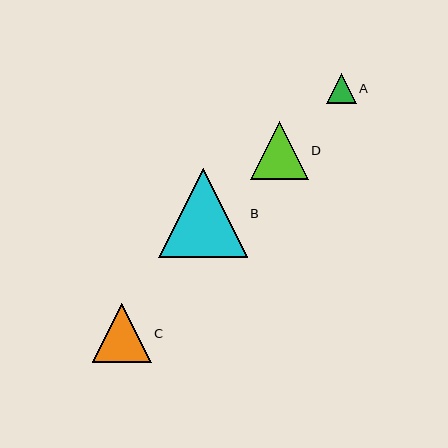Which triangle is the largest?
Triangle B is the largest with a size of approximately 88 pixels.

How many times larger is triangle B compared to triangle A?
Triangle B is approximately 3.0 times the size of triangle A.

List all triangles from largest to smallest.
From largest to smallest: B, C, D, A.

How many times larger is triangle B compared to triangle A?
Triangle B is approximately 3.0 times the size of triangle A.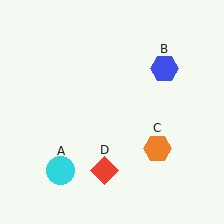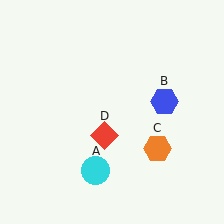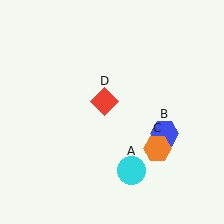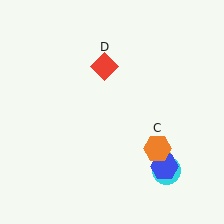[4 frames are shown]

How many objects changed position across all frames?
3 objects changed position: cyan circle (object A), blue hexagon (object B), red diamond (object D).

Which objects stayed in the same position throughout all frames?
Orange hexagon (object C) remained stationary.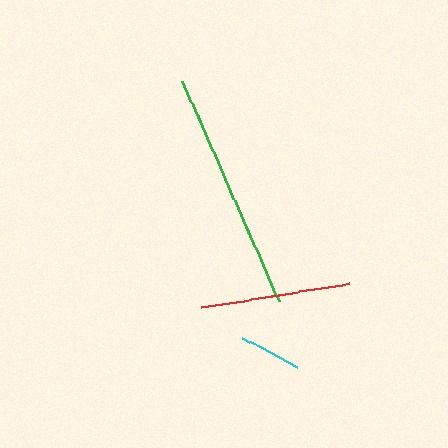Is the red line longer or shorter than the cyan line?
The red line is longer than the cyan line.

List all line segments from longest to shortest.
From longest to shortest: green, red, cyan.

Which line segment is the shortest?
The cyan line is the shortest at approximately 61 pixels.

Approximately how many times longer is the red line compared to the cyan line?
The red line is approximately 2.4 times the length of the cyan line.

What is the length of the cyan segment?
The cyan segment is approximately 61 pixels long.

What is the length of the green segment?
The green segment is approximately 240 pixels long.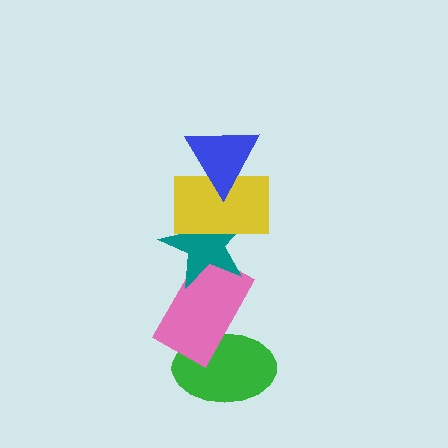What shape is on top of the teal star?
The yellow rectangle is on top of the teal star.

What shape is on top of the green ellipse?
The pink rectangle is on top of the green ellipse.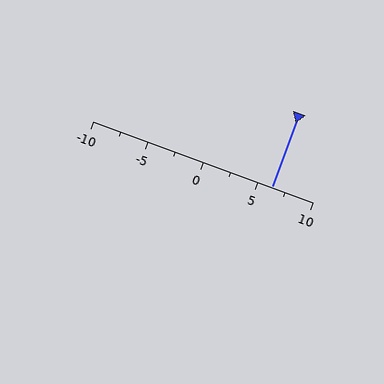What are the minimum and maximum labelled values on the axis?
The axis runs from -10 to 10.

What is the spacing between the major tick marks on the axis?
The major ticks are spaced 5 apart.